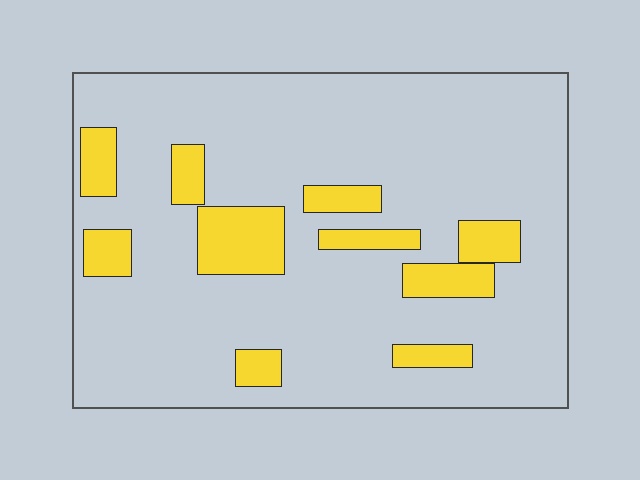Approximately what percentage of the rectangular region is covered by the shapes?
Approximately 15%.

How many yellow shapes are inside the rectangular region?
10.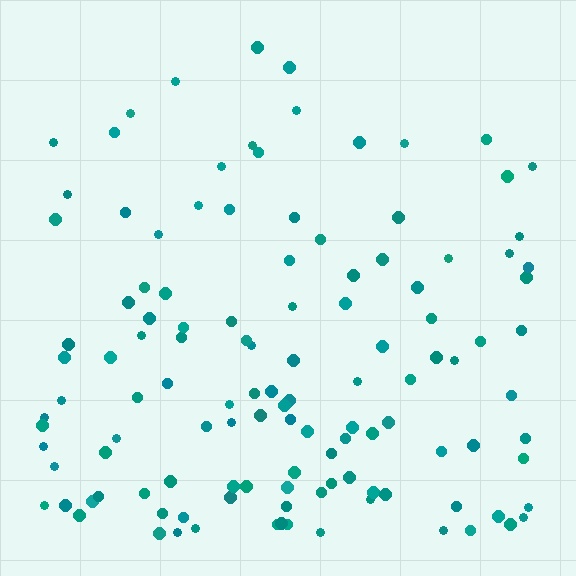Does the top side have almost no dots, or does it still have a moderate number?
Still a moderate number, just noticeably fewer than the bottom.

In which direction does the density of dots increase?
From top to bottom, with the bottom side densest.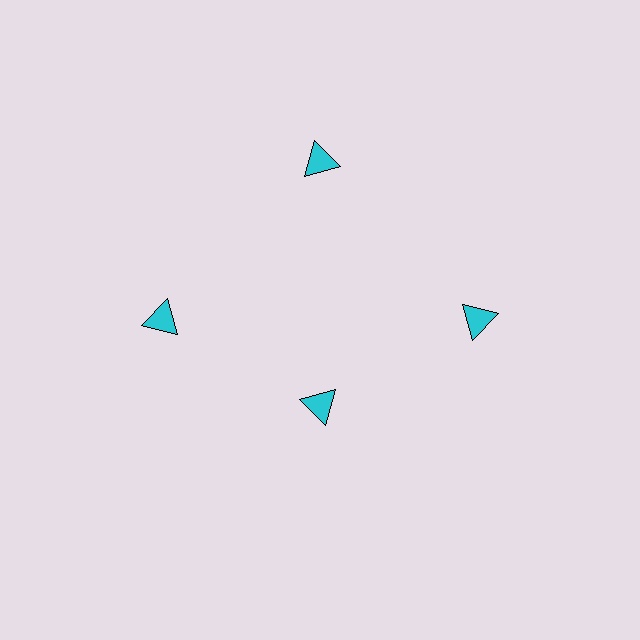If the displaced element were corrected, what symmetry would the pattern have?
It would have 4-fold rotational symmetry — the pattern would map onto itself every 90 degrees.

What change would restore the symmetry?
The symmetry would be restored by moving it outward, back onto the ring so that all 4 triangles sit at equal angles and equal distance from the center.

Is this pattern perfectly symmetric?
No. The 4 cyan triangles are arranged in a ring, but one element near the 6 o'clock position is pulled inward toward the center, breaking the 4-fold rotational symmetry.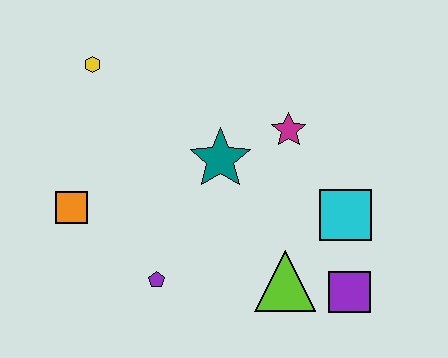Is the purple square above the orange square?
No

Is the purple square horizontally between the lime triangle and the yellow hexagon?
No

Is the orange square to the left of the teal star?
Yes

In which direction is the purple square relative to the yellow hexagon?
The purple square is to the right of the yellow hexagon.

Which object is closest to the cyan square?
The purple square is closest to the cyan square.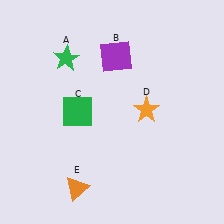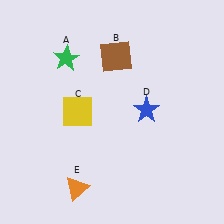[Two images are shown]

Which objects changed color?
B changed from purple to brown. C changed from green to yellow. D changed from orange to blue.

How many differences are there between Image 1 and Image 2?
There are 3 differences between the two images.